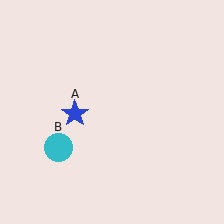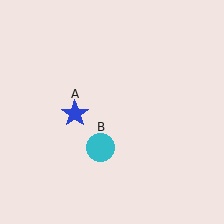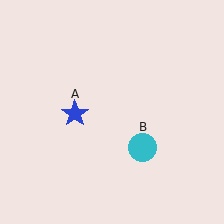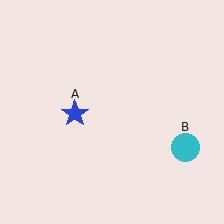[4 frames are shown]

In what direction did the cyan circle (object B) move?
The cyan circle (object B) moved right.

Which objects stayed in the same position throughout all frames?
Blue star (object A) remained stationary.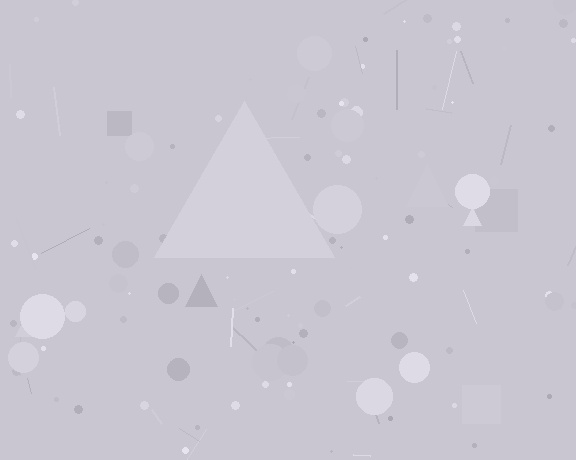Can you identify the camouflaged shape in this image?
The camouflaged shape is a triangle.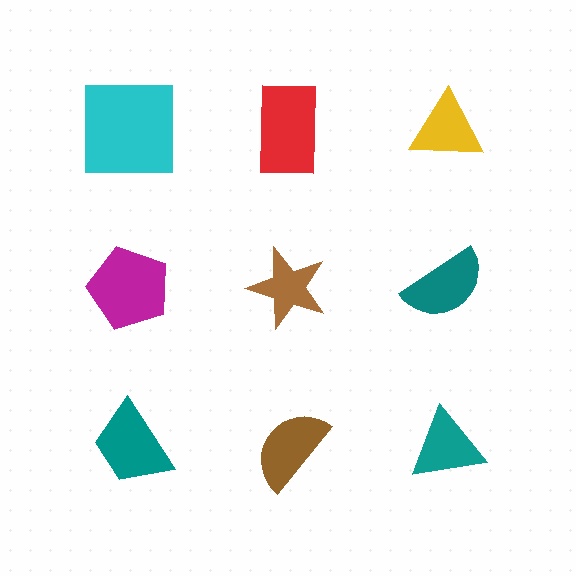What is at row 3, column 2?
A brown semicircle.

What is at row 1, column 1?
A cyan square.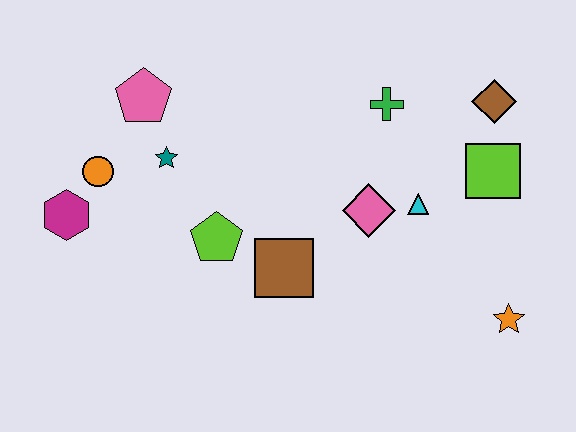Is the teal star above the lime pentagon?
Yes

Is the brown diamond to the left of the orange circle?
No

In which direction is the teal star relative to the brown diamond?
The teal star is to the left of the brown diamond.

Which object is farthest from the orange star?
The magenta hexagon is farthest from the orange star.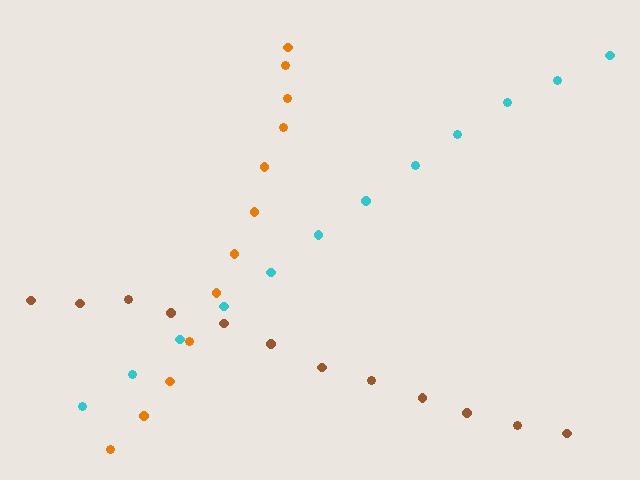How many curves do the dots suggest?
There are 3 distinct paths.